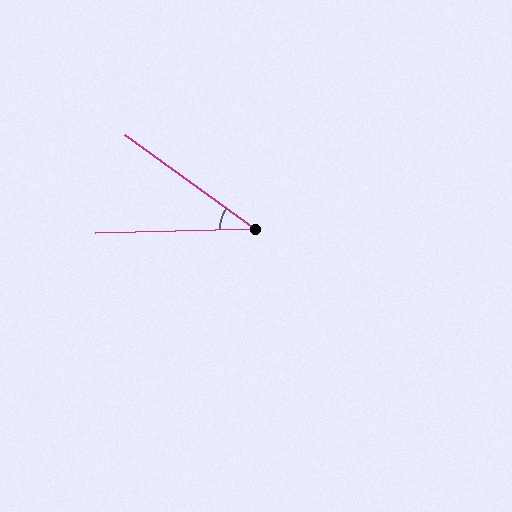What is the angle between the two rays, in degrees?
Approximately 37 degrees.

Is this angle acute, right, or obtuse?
It is acute.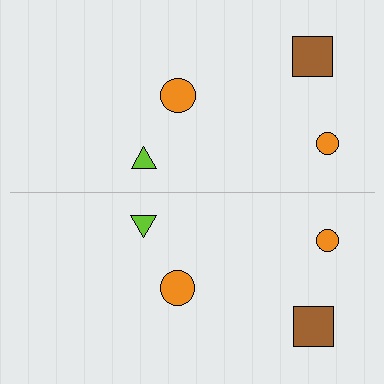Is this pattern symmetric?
Yes, this pattern has bilateral (reflection) symmetry.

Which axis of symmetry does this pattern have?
The pattern has a horizontal axis of symmetry running through the center of the image.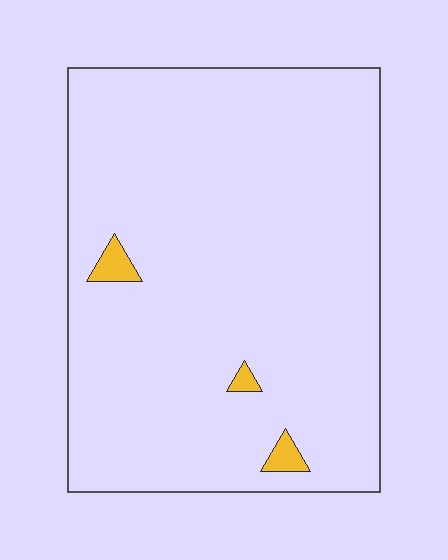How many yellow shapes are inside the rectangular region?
3.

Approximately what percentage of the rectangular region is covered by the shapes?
Approximately 0%.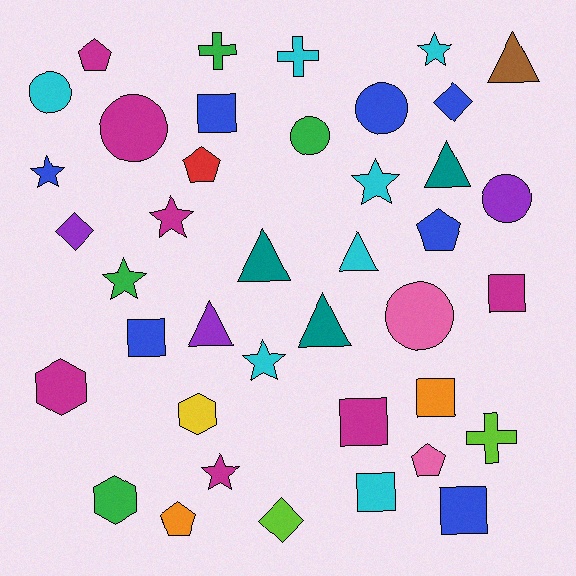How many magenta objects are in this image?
There are 7 magenta objects.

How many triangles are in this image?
There are 6 triangles.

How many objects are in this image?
There are 40 objects.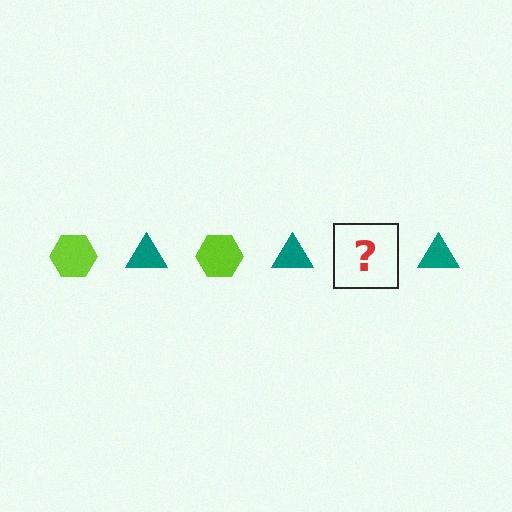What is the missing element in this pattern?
The missing element is a lime hexagon.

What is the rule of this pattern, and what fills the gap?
The rule is that the pattern alternates between lime hexagon and teal triangle. The gap should be filled with a lime hexagon.